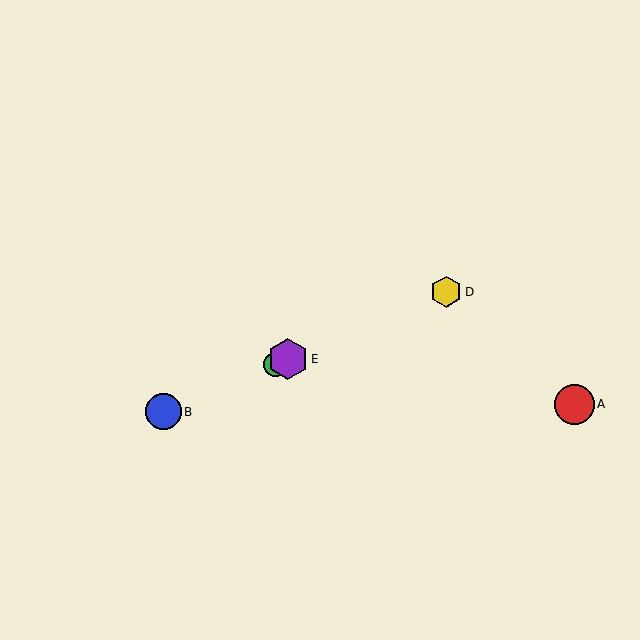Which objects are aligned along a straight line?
Objects B, C, D, E are aligned along a straight line.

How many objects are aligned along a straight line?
4 objects (B, C, D, E) are aligned along a straight line.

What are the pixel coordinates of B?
Object B is at (164, 412).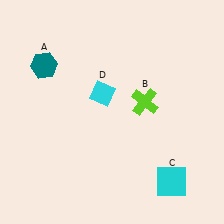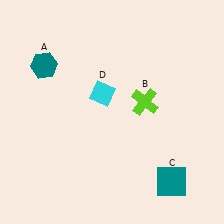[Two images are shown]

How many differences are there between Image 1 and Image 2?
There is 1 difference between the two images.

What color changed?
The square (C) changed from cyan in Image 1 to teal in Image 2.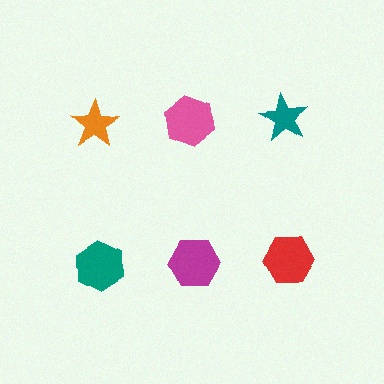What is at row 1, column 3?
A teal star.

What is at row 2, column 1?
A teal hexagon.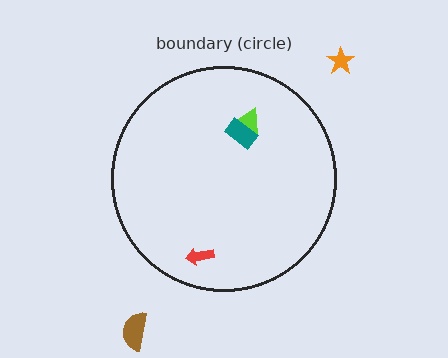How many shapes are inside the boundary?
3 inside, 2 outside.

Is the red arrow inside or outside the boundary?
Inside.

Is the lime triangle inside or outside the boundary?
Inside.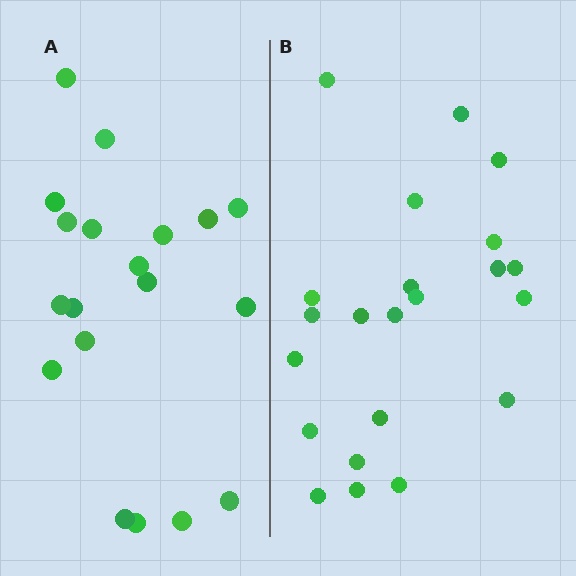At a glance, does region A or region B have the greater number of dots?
Region B (the right region) has more dots.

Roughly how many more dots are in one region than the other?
Region B has just a few more — roughly 2 or 3 more dots than region A.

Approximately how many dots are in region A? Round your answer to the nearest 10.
About 20 dots. (The exact count is 19, which rounds to 20.)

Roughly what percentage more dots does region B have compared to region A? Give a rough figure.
About 15% more.